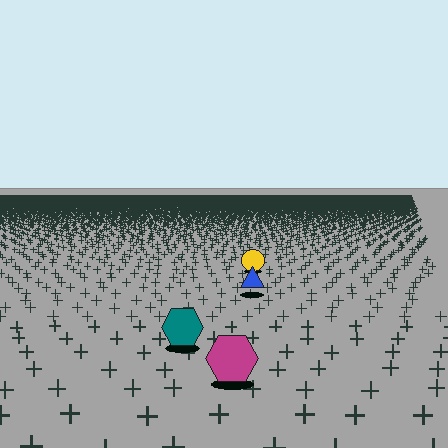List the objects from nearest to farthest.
From nearest to farthest: the magenta hexagon, the teal hexagon, the blue triangle, the yellow circle.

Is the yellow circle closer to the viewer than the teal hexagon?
No. The teal hexagon is closer — you can tell from the texture gradient: the ground texture is coarser near it.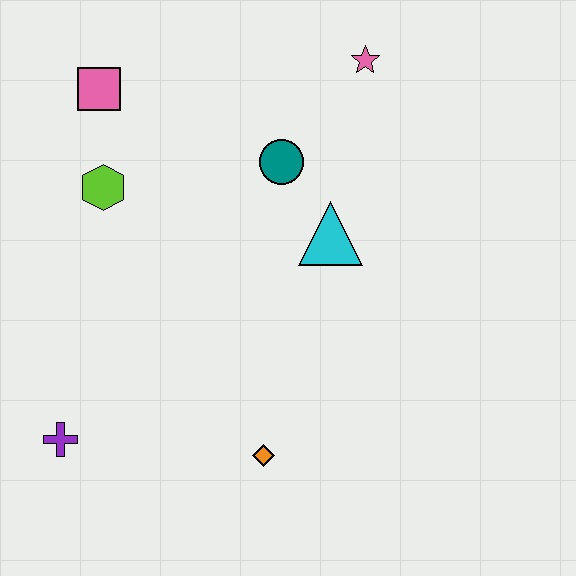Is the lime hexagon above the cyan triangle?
Yes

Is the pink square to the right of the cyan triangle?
No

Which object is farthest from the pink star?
The purple cross is farthest from the pink star.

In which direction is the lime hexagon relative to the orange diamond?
The lime hexagon is above the orange diamond.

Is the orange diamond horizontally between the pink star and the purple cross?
Yes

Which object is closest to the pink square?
The lime hexagon is closest to the pink square.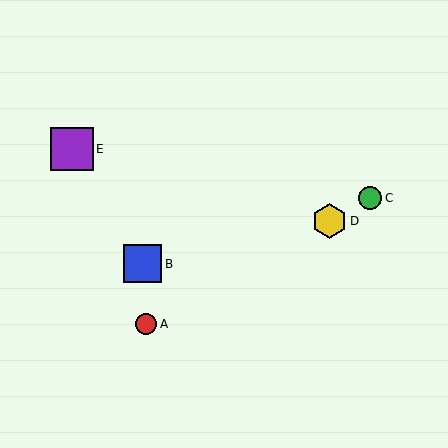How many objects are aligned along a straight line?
3 objects (A, C, D) are aligned along a straight line.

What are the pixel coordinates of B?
Object B is at (143, 264).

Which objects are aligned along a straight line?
Objects A, C, D are aligned along a straight line.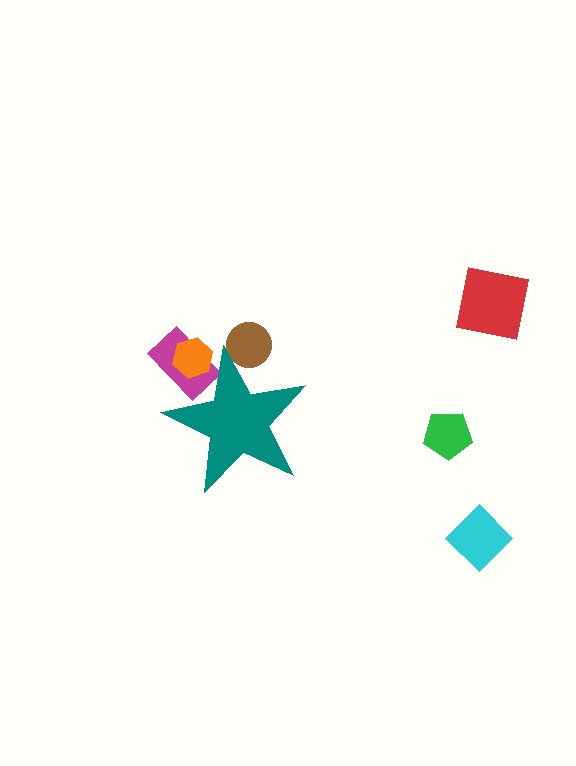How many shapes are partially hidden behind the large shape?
3 shapes are partially hidden.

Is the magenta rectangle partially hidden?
Yes, the magenta rectangle is partially hidden behind the teal star.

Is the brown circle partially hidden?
Yes, the brown circle is partially hidden behind the teal star.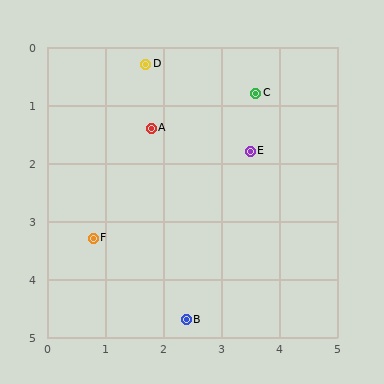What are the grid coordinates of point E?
Point E is at approximately (3.5, 1.8).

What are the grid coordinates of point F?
Point F is at approximately (0.8, 3.3).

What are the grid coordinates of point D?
Point D is at approximately (1.7, 0.3).